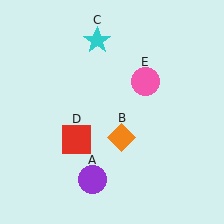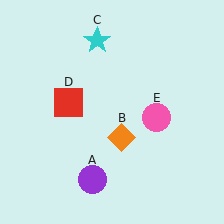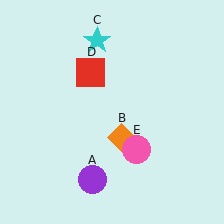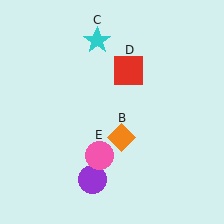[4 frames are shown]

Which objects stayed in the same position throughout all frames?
Purple circle (object A) and orange diamond (object B) and cyan star (object C) remained stationary.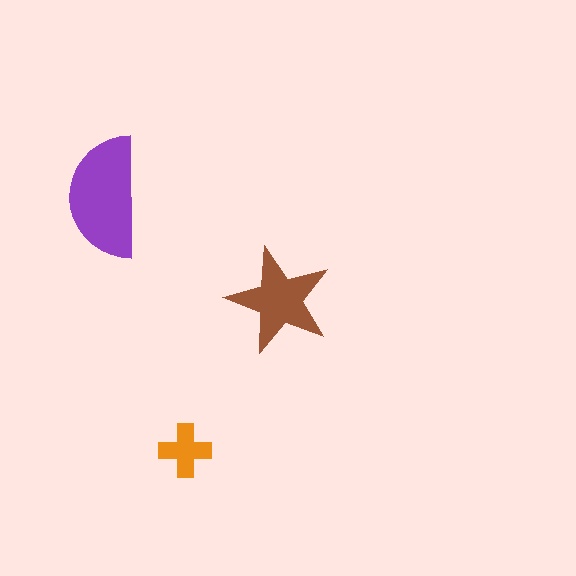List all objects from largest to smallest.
The purple semicircle, the brown star, the orange cross.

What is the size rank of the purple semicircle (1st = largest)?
1st.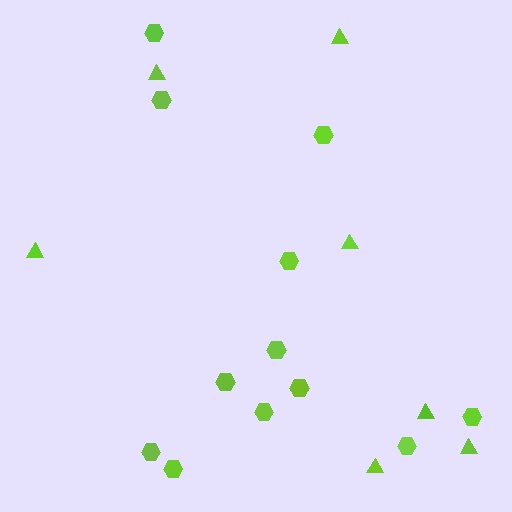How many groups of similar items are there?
There are 2 groups: one group of hexagons (12) and one group of triangles (7).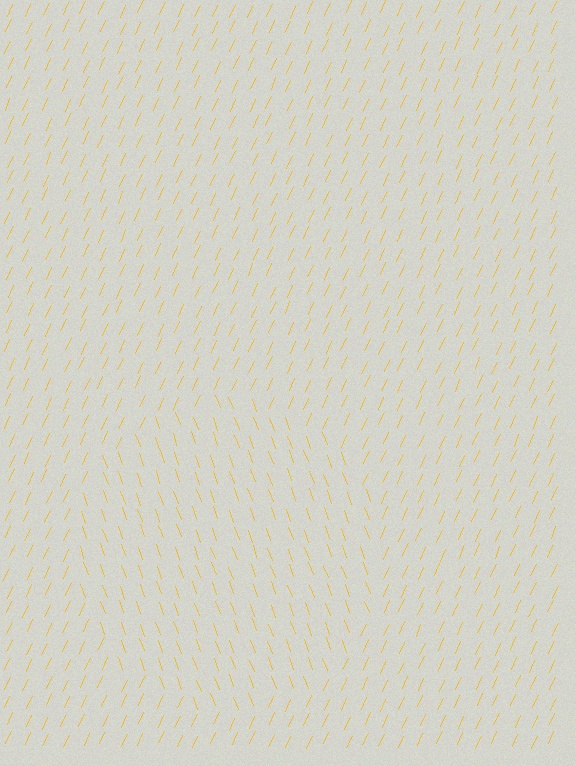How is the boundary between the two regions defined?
The boundary is defined purely by a change in line orientation (approximately 45 degrees difference). All lines are the same color and thickness.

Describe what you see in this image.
The image is filled with small yellow line segments. A circle region in the image has lines oriented differently from the surrounding lines, creating a visible texture boundary.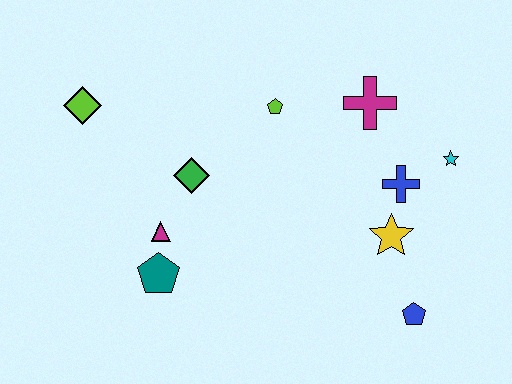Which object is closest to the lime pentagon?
The magenta cross is closest to the lime pentagon.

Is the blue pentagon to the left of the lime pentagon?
No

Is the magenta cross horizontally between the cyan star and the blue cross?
No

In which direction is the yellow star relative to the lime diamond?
The yellow star is to the right of the lime diamond.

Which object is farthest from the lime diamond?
The blue pentagon is farthest from the lime diamond.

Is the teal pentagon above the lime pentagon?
No